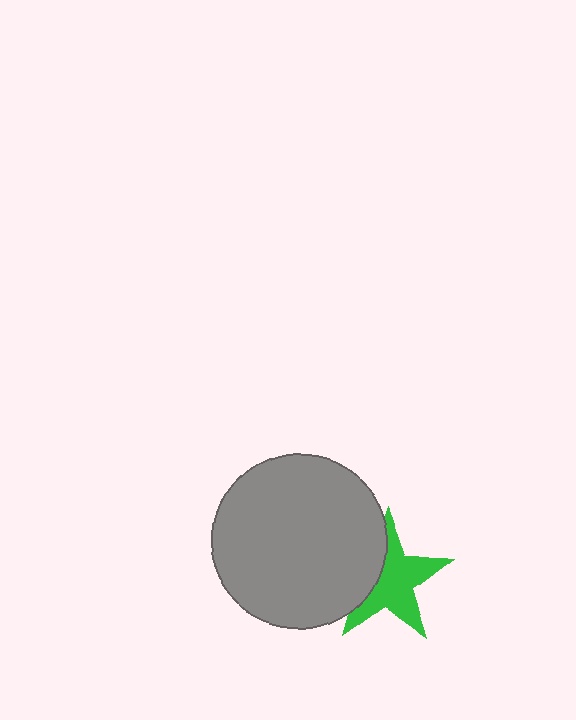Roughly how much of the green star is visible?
Most of it is visible (roughly 66%).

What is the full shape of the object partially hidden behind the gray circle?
The partially hidden object is a green star.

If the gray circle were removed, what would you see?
You would see the complete green star.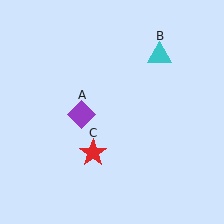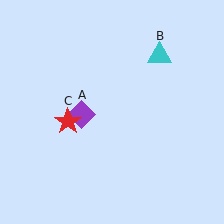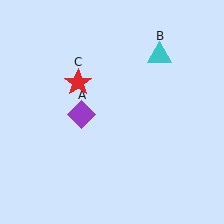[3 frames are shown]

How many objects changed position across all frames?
1 object changed position: red star (object C).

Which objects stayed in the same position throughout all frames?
Purple diamond (object A) and cyan triangle (object B) remained stationary.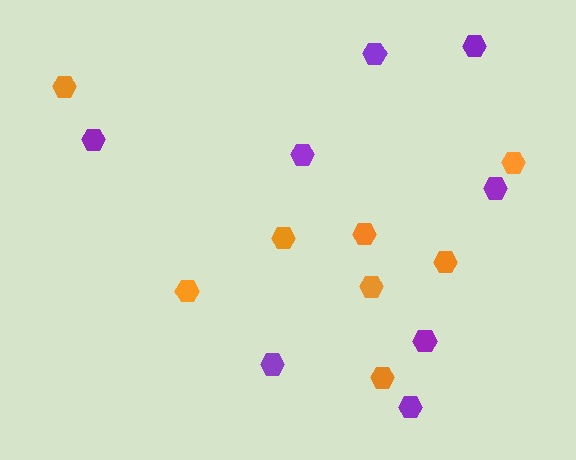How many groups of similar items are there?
There are 2 groups: one group of orange hexagons (8) and one group of purple hexagons (8).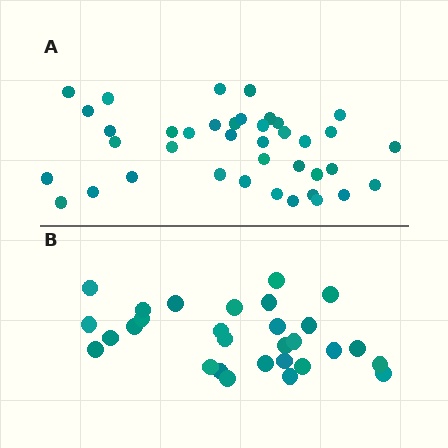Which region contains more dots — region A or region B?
Region A (the top region) has more dots.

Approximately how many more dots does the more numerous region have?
Region A has roughly 10 or so more dots than region B.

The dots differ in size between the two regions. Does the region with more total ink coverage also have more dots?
No. Region B has more total ink coverage because its dots are larger, but region A actually contains more individual dots. Total area can be misleading — the number of items is what matters here.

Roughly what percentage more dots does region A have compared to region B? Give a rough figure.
About 35% more.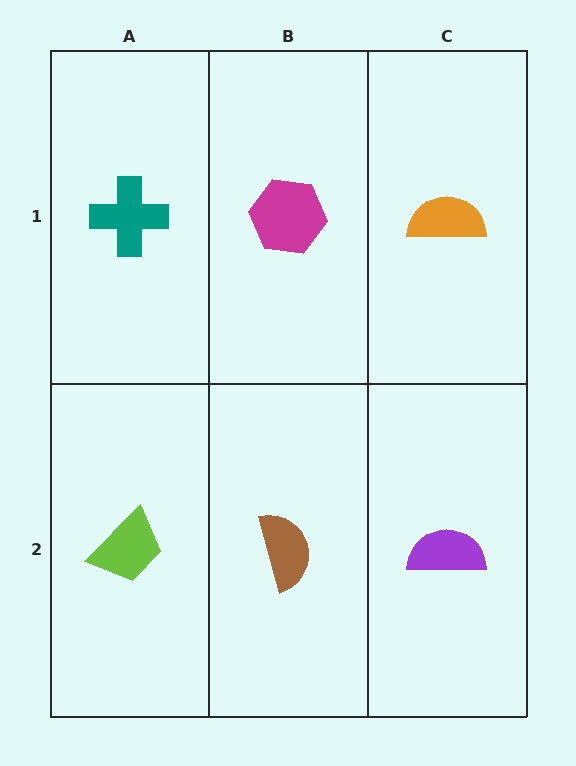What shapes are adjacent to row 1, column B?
A brown semicircle (row 2, column B), a teal cross (row 1, column A), an orange semicircle (row 1, column C).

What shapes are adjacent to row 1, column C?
A purple semicircle (row 2, column C), a magenta hexagon (row 1, column B).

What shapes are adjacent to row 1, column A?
A lime trapezoid (row 2, column A), a magenta hexagon (row 1, column B).